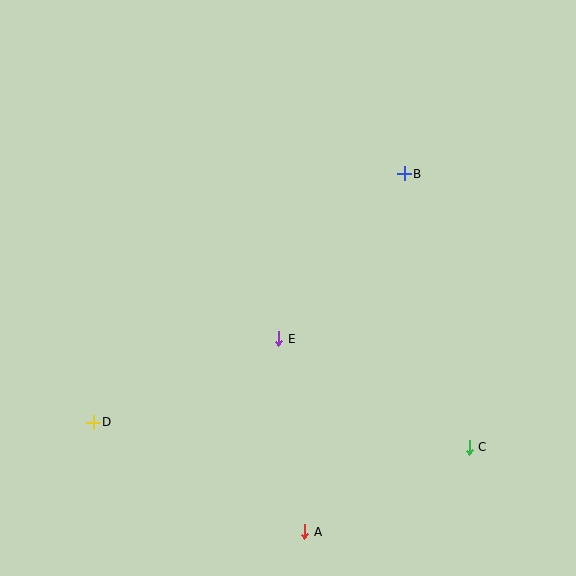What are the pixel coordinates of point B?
Point B is at (404, 174).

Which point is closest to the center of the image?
Point E at (279, 339) is closest to the center.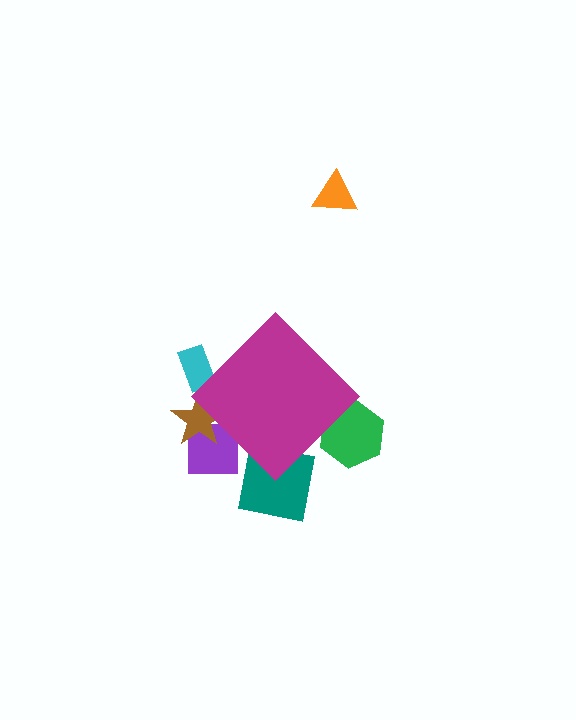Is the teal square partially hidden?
Yes, the teal square is partially hidden behind the magenta diamond.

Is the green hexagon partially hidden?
Yes, the green hexagon is partially hidden behind the magenta diamond.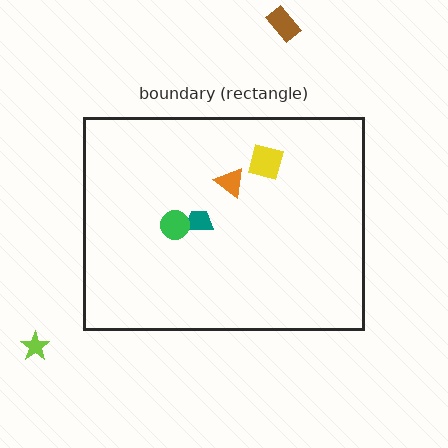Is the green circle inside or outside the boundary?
Inside.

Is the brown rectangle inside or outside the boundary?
Outside.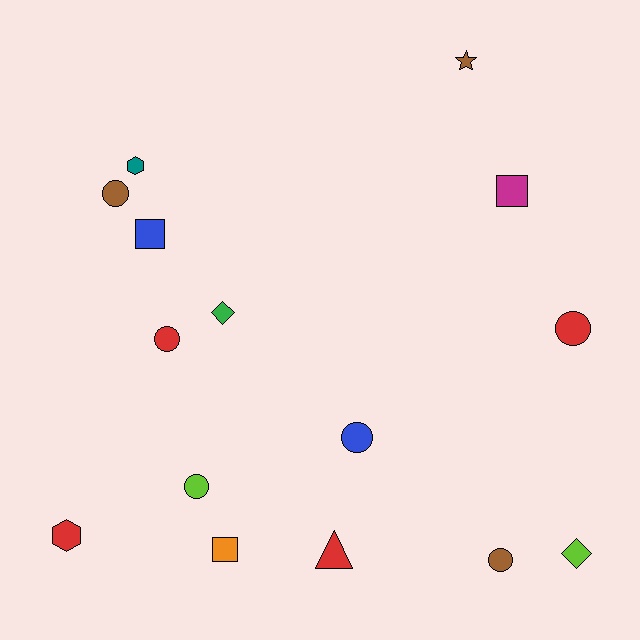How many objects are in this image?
There are 15 objects.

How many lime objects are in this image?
There are 2 lime objects.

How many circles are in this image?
There are 6 circles.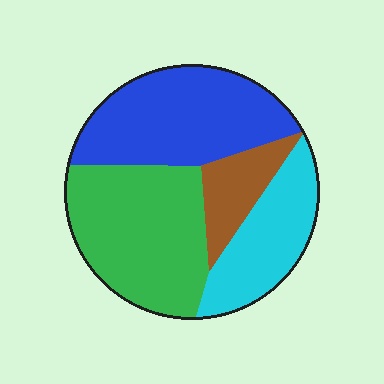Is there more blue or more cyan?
Blue.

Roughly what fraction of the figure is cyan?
Cyan takes up about one fifth (1/5) of the figure.